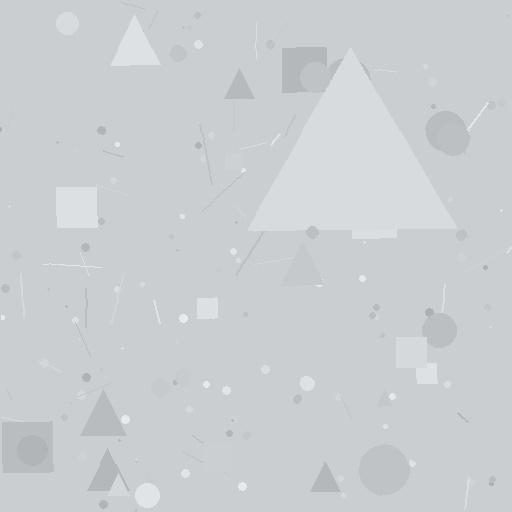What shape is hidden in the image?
A triangle is hidden in the image.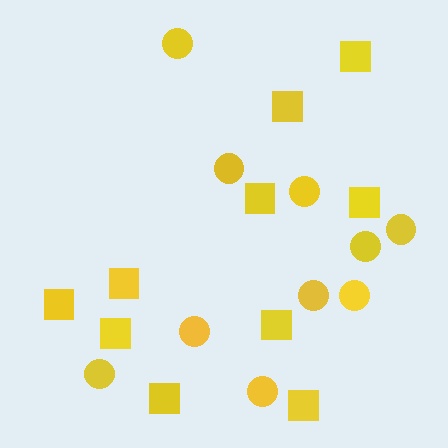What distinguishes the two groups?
There are 2 groups: one group of squares (10) and one group of circles (10).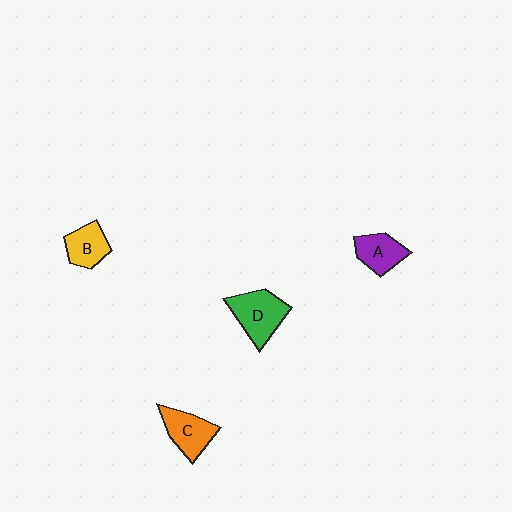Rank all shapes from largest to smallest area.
From largest to smallest: D (green), C (orange), A (purple), B (yellow).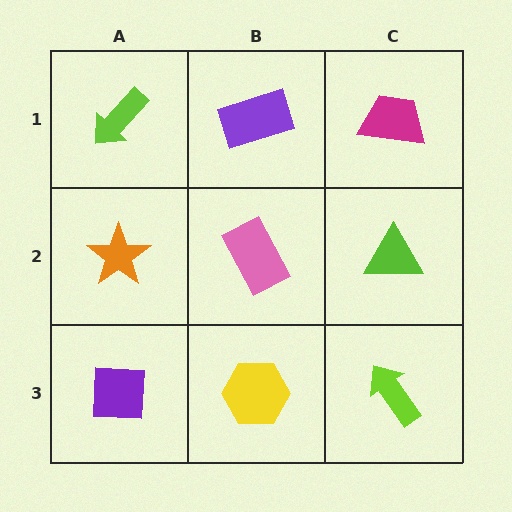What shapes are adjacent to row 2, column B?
A purple rectangle (row 1, column B), a yellow hexagon (row 3, column B), an orange star (row 2, column A), a lime triangle (row 2, column C).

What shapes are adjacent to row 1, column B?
A pink rectangle (row 2, column B), a lime arrow (row 1, column A), a magenta trapezoid (row 1, column C).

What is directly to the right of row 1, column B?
A magenta trapezoid.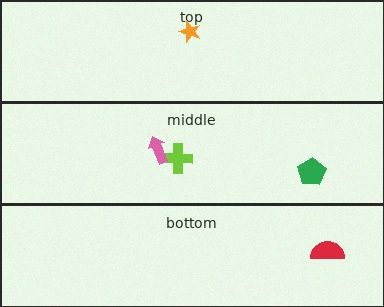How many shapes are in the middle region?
3.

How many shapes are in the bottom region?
1.